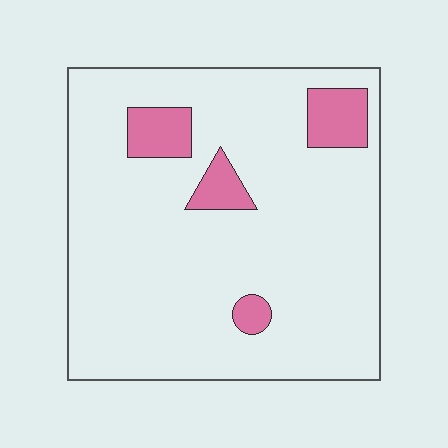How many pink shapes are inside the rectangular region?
4.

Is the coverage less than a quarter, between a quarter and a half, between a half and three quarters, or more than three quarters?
Less than a quarter.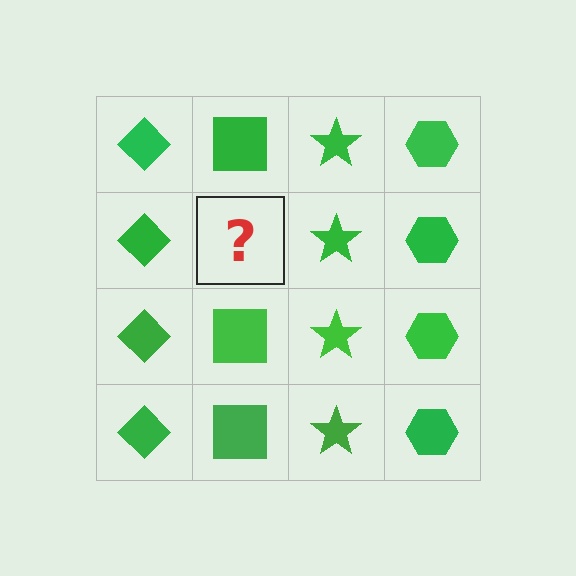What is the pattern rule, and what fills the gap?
The rule is that each column has a consistent shape. The gap should be filled with a green square.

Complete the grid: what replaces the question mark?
The question mark should be replaced with a green square.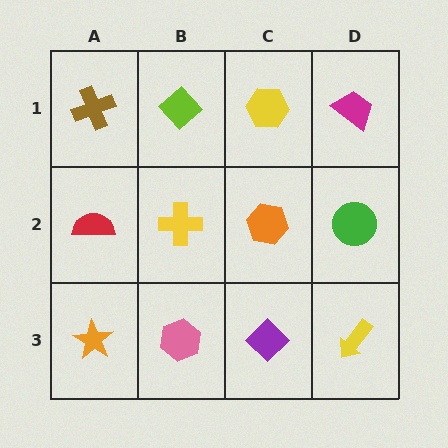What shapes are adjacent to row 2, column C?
A yellow hexagon (row 1, column C), a purple diamond (row 3, column C), a yellow cross (row 2, column B), a green circle (row 2, column D).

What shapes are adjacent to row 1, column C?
An orange hexagon (row 2, column C), a lime diamond (row 1, column B), a magenta trapezoid (row 1, column D).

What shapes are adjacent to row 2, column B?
A lime diamond (row 1, column B), a pink hexagon (row 3, column B), a red semicircle (row 2, column A), an orange hexagon (row 2, column C).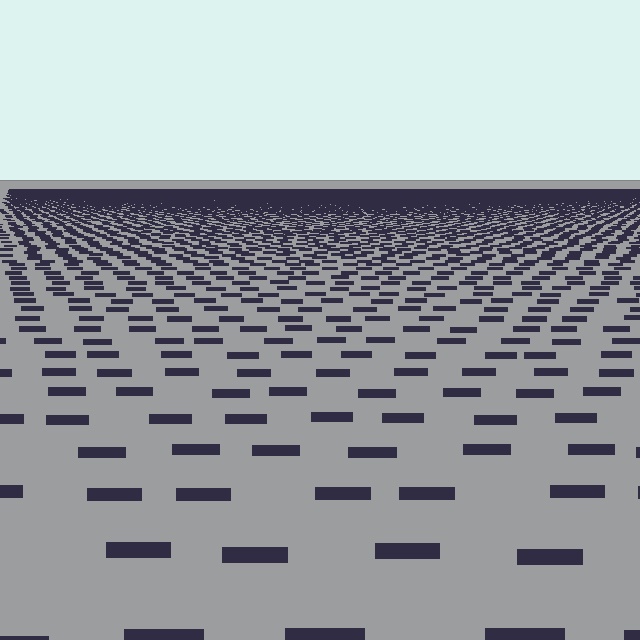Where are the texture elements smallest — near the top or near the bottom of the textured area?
Near the top.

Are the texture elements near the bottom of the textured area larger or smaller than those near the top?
Larger. Near the bottom, elements are closer to the viewer and appear at a bigger on-screen size.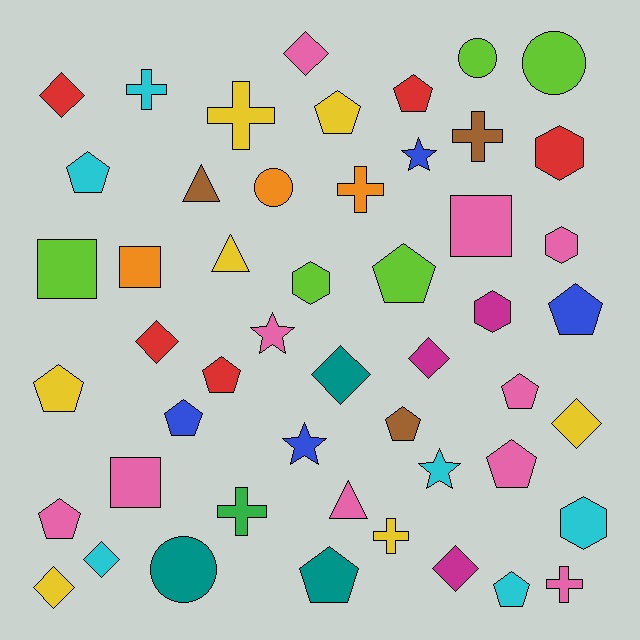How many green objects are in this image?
There is 1 green object.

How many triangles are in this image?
There are 3 triangles.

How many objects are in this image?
There are 50 objects.